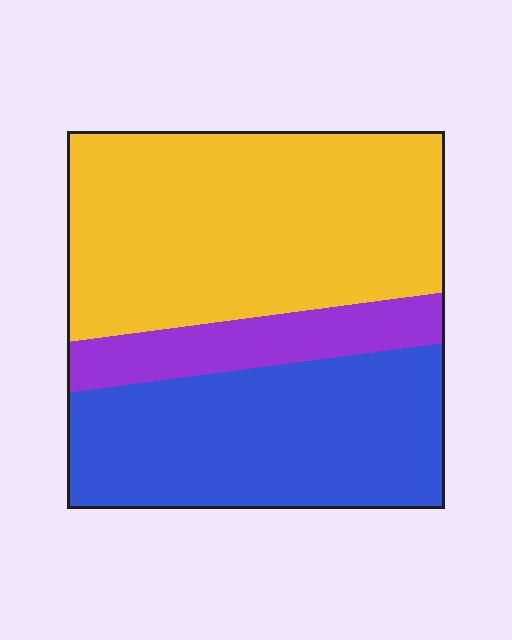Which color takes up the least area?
Purple, at roughly 15%.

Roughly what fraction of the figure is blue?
Blue covers about 35% of the figure.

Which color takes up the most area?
Yellow, at roughly 50%.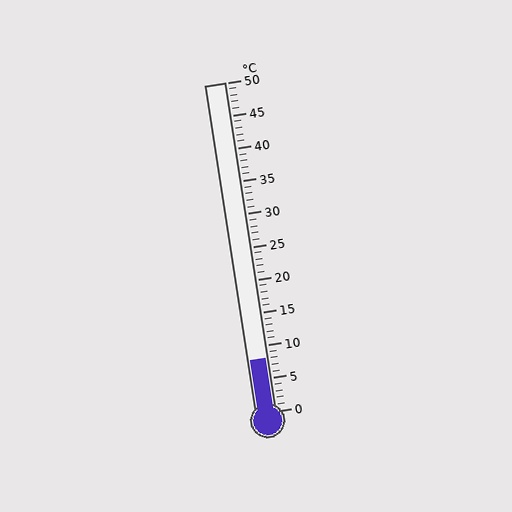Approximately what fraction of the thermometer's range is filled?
The thermometer is filled to approximately 15% of its range.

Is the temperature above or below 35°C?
The temperature is below 35°C.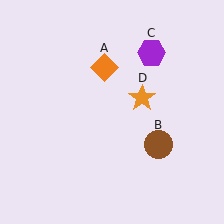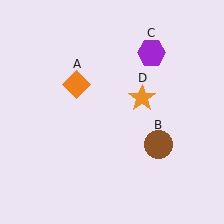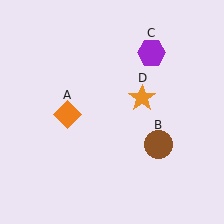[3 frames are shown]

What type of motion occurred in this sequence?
The orange diamond (object A) rotated counterclockwise around the center of the scene.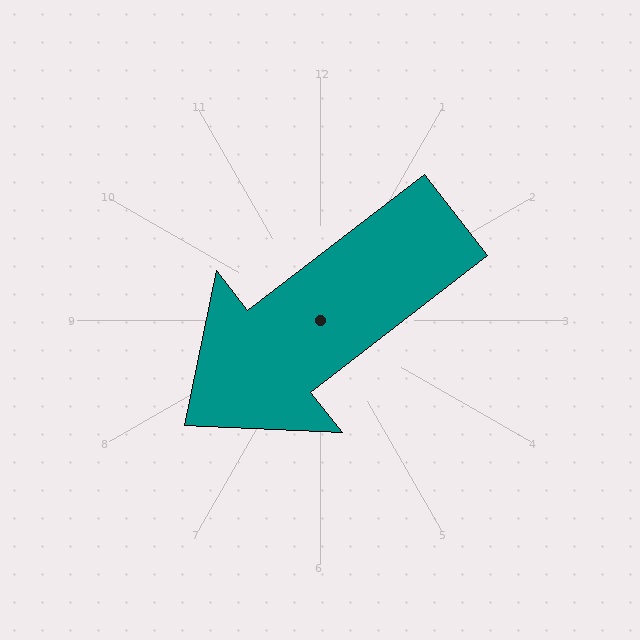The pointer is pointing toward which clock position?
Roughly 8 o'clock.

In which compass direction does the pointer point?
Southwest.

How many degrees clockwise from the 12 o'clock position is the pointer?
Approximately 232 degrees.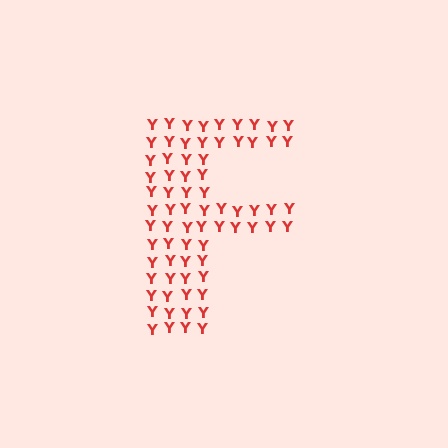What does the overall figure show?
The overall figure shows the letter F.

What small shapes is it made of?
It is made of small letter Y's.